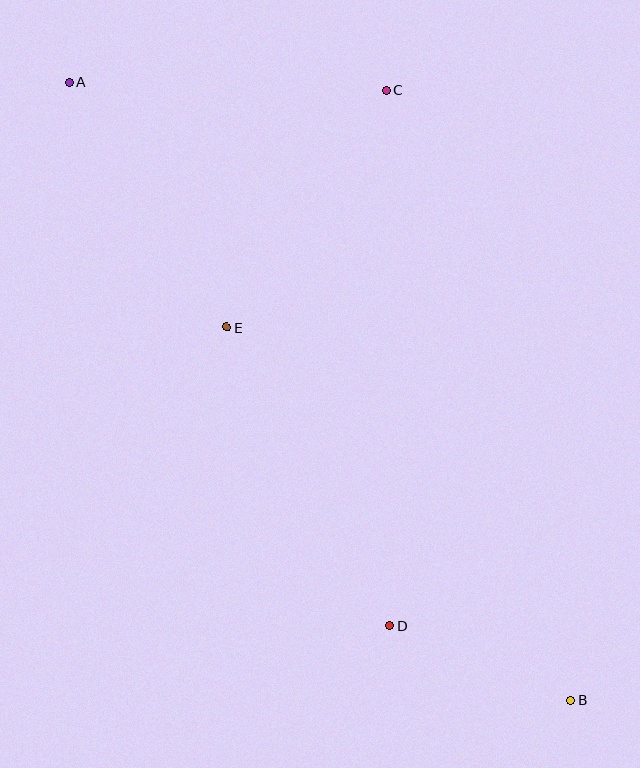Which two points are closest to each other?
Points B and D are closest to each other.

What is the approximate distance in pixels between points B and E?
The distance between B and E is approximately 508 pixels.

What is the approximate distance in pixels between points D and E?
The distance between D and E is approximately 340 pixels.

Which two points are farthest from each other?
Points A and B are farthest from each other.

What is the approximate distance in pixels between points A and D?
The distance between A and D is approximately 632 pixels.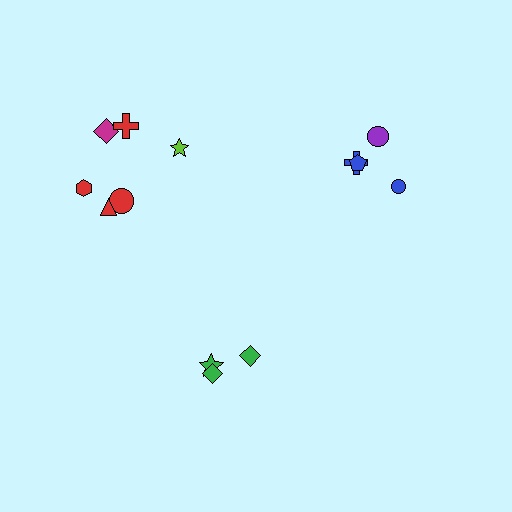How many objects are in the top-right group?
There are 4 objects.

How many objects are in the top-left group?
There are 6 objects.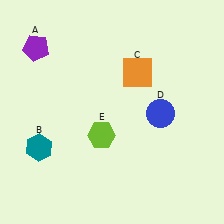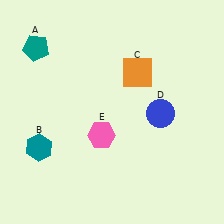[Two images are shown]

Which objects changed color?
A changed from purple to teal. E changed from lime to pink.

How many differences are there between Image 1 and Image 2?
There are 2 differences between the two images.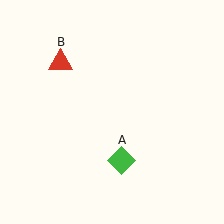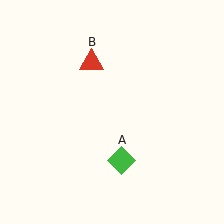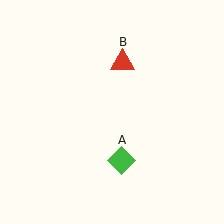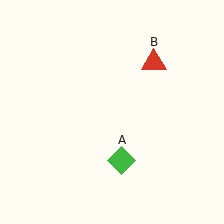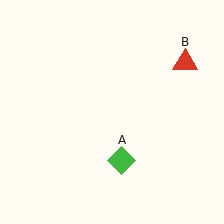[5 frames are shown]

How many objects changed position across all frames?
1 object changed position: red triangle (object B).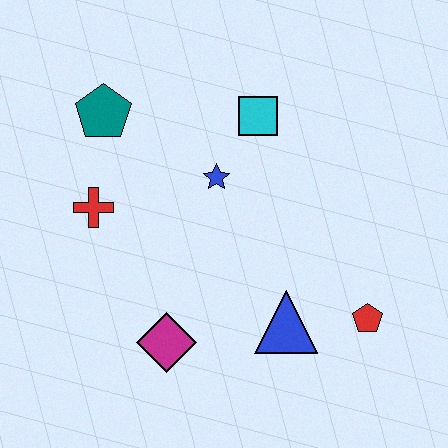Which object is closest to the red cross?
The teal pentagon is closest to the red cross.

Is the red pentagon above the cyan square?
No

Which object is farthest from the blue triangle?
The teal pentagon is farthest from the blue triangle.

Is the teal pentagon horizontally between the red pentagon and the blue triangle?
No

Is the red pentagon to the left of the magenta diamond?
No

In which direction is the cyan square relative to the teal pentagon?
The cyan square is to the right of the teal pentagon.